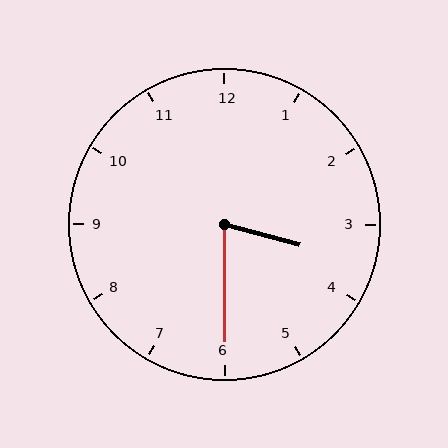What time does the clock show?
3:30.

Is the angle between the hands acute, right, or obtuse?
It is acute.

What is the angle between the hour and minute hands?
Approximately 75 degrees.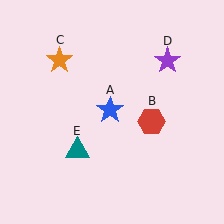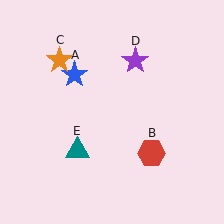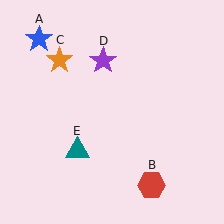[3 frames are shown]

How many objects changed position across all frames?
3 objects changed position: blue star (object A), red hexagon (object B), purple star (object D).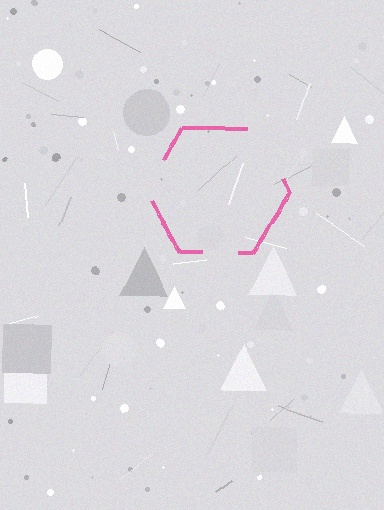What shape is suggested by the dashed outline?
The dashed outline suggests a hexagon.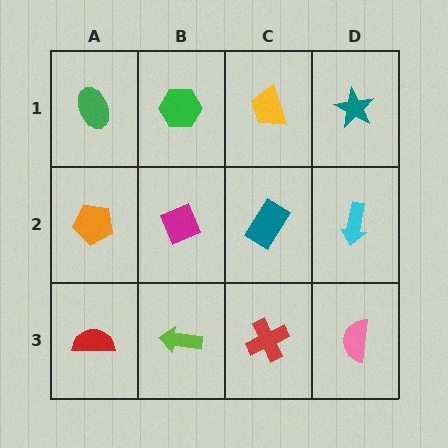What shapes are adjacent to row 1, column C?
A teal rectangle (row 2, column C), a green hexagon (row 1, column B), a teal star (row 1, column D).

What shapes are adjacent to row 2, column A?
A green ellipse (row 1, column A), a red semicircle (row 3, column A), a magenta diamond (row 2, column B).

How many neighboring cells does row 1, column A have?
2.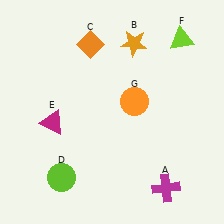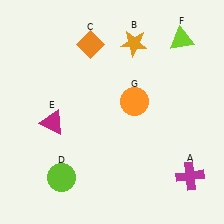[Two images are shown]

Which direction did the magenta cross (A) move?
The magenta cross (A) moved right.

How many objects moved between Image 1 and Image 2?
1 object moved between the two images.